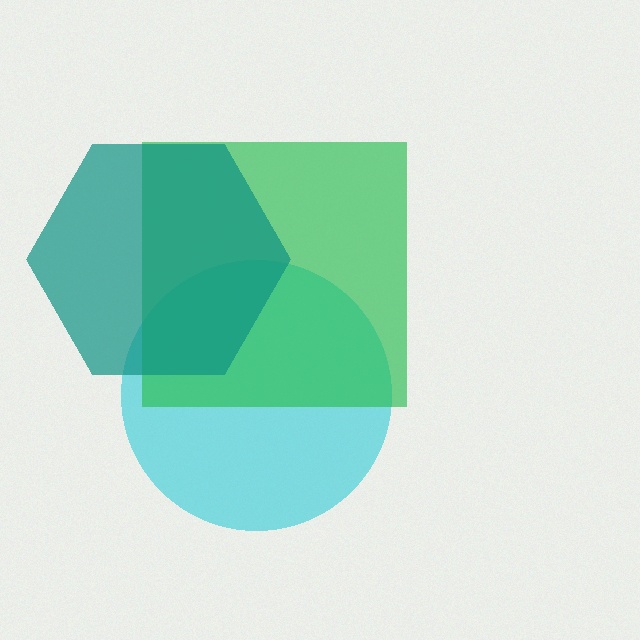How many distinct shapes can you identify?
There are 3 distinct shapes: a cyan circle, a green square, a teal hexagon.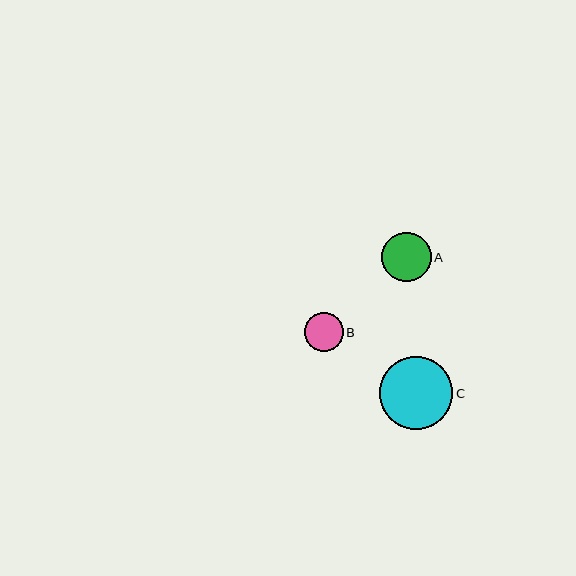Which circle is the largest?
Circle C is the largest with a size of approximately 73 pixels.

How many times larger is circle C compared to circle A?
Circle C is approximately 1.5 times the size of circle A.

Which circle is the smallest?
Circle B is the smallest with a size of approximately 39 pixels.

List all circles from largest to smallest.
From largest to smallest: C, A, B.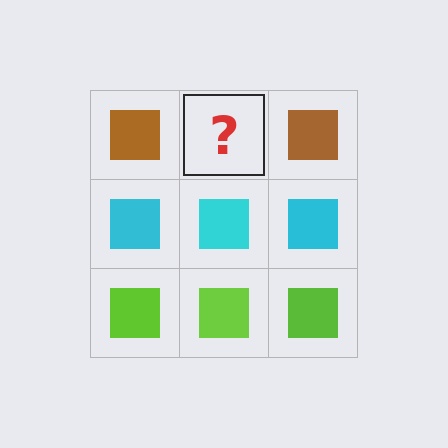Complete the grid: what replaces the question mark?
The question mark should be replaced with a brown square.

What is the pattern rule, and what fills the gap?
The rule is that each row has a consistent color. The gap should be filled with a brown square.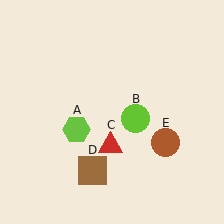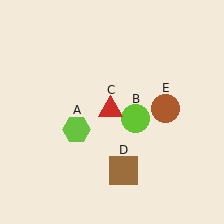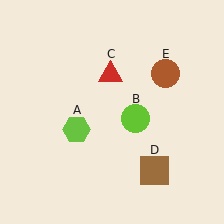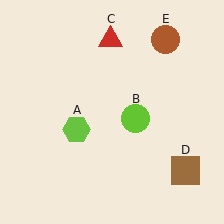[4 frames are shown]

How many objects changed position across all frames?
3 objects changed position: red triangle (object C), brown square (object D), brown circle (object E).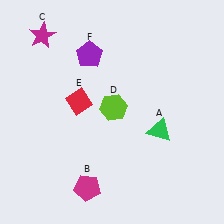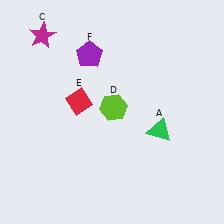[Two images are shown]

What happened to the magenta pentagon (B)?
The magenta pentagon (B) was removed in Image 2. It was in the bottom-left area of Image 1.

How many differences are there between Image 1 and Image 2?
There is 1 difference between the two images.